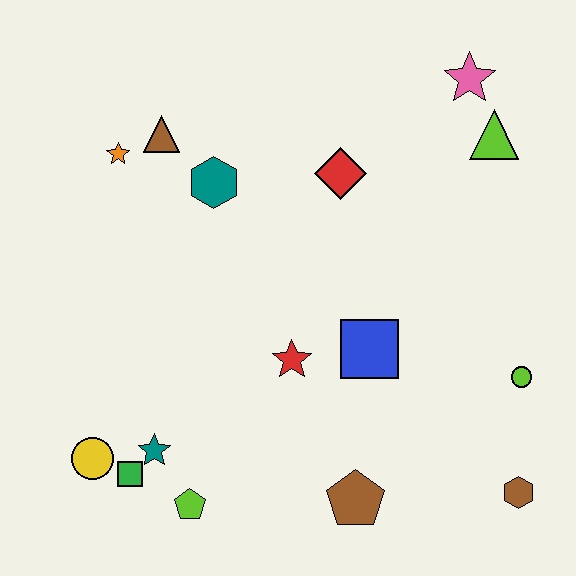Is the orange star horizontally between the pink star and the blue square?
No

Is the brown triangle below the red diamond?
No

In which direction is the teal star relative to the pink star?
The teal star is below the pink star.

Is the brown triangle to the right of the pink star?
No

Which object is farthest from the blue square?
The orange star is farthest from the blue square.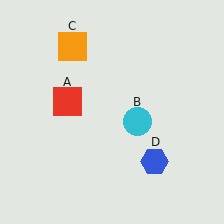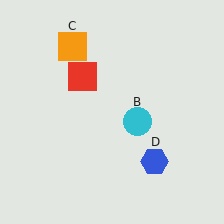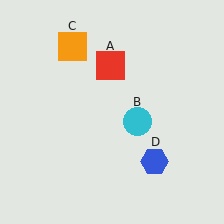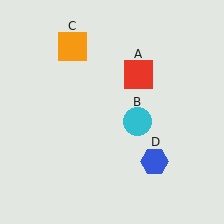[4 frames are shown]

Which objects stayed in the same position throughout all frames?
Cyan circle (object B) and orange square (object C) and blue hexagon (object D) remained stationary.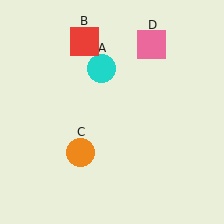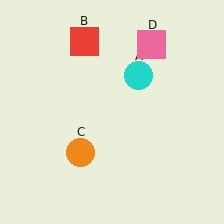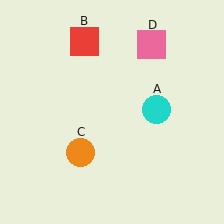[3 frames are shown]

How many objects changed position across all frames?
1 object changed position: cyan circle (object A).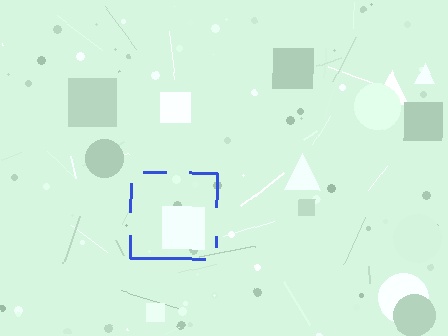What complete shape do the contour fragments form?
The contour fragments form a square.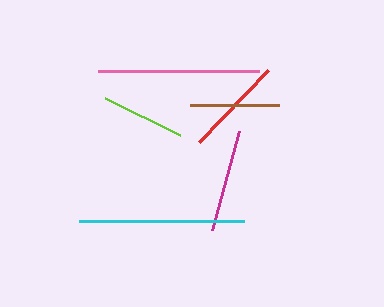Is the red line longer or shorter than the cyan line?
The cyan line is longer than the red line.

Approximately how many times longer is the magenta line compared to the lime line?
The magenta line is approximately 1.2 times the length of the lime line.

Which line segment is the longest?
The cyan line is the longest at approximately 166 pixels.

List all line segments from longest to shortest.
From longest to shortest: cyan, pink, magenta, red, brown, lime.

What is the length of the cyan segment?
The cyan segment is approximately 166 pixels long.